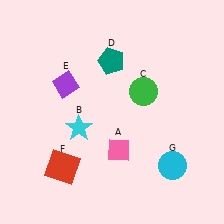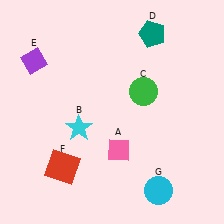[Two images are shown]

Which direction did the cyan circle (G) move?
The cyan circle (G) moved down.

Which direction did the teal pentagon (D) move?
The teal pentagon (D) moved right.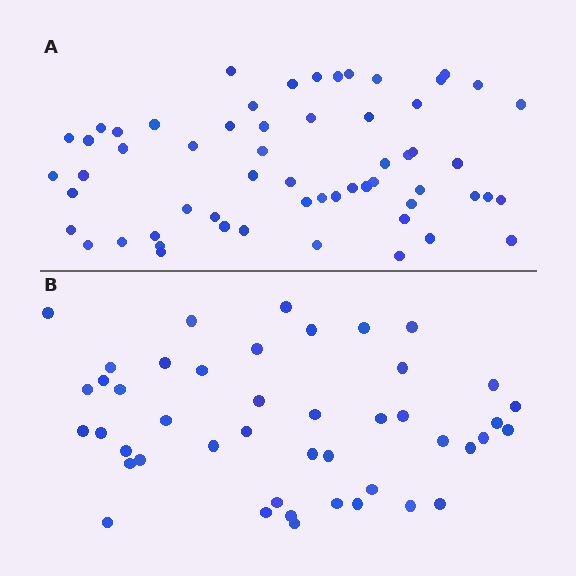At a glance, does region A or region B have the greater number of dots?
Region A (the top region) has more dots.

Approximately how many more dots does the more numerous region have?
Region A has approximately 15 more dots than region B.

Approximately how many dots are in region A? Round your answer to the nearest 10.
About 60 dots. (The exact count is 59, which rounds to 60.)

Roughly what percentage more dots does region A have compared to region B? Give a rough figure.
About 30% more.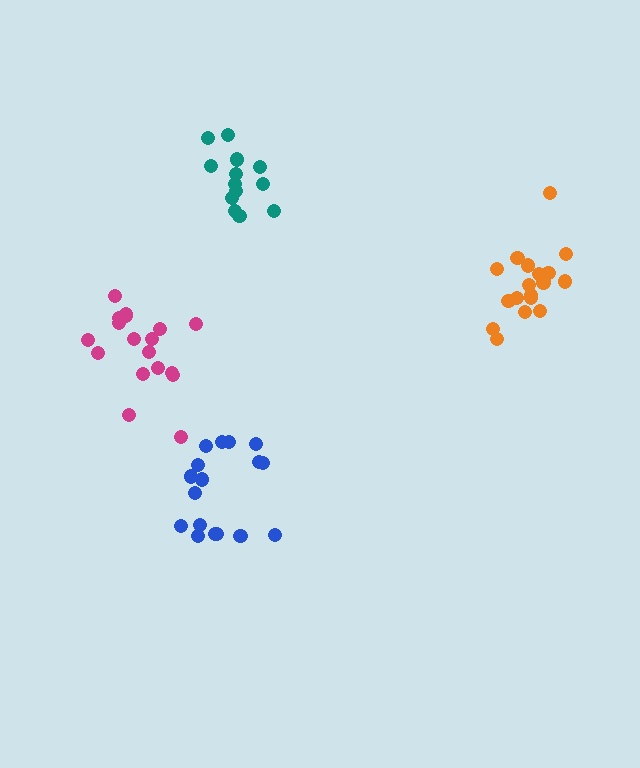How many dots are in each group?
Group 1: 18 dots, Group 2: 18 dots, Group 3: 17 dots, Group 4: 13 dots (66 total).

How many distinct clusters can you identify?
There are 4 distinct clusters.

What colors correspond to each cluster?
The clusters are colored: orange, magenta, blue, teal.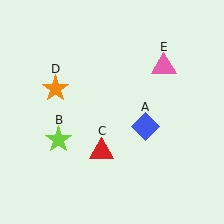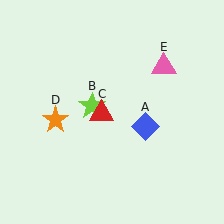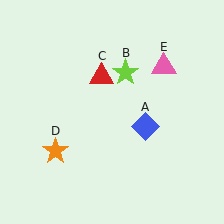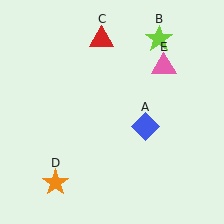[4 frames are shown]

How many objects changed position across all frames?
3 objects changed position: lime star (object B), red triangle (object C), orange star (object D).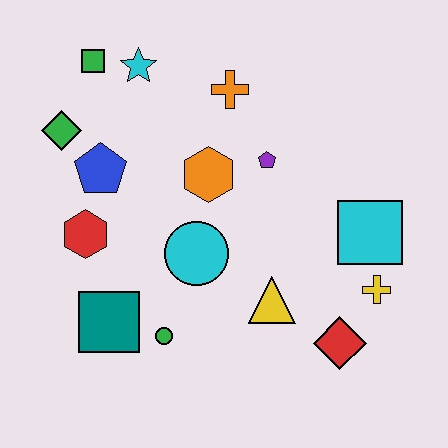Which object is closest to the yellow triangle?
The red diamond is closest to the yellow triangle.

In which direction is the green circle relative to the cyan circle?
The green circle is below the cyan circle.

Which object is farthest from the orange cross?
The red diamond is farthest from the orange cross.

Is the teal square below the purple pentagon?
Yes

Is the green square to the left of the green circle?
Yes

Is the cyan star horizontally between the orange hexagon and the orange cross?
No